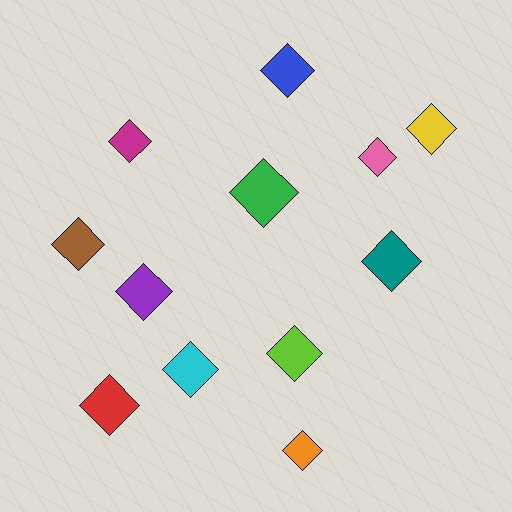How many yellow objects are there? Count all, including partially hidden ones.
There is 1 yellow object.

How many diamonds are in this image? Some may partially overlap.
There are 12 diamonds.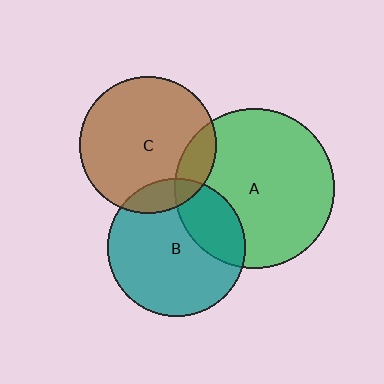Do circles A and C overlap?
Yes.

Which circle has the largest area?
Circle A (green).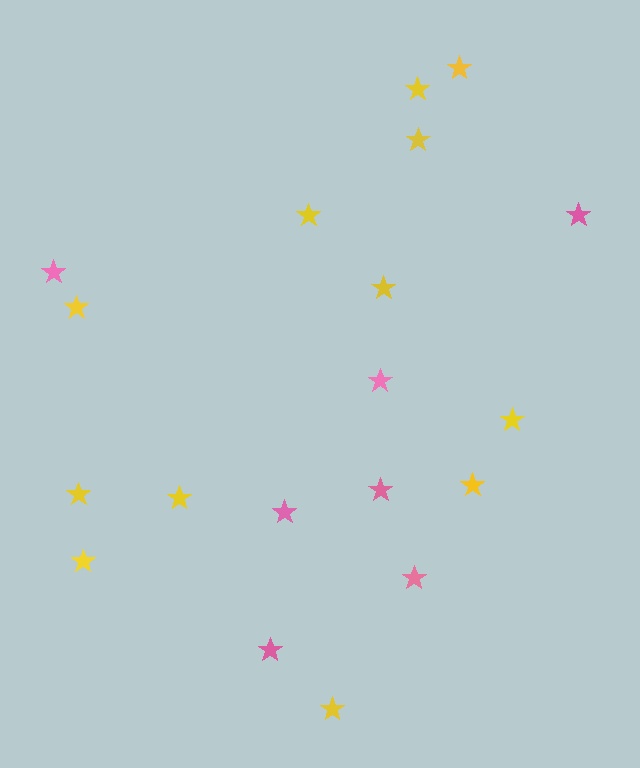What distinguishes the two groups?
There are 2 groups: one group of yellow stars (12) and one group of pink stars (7).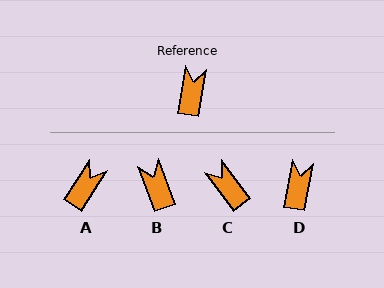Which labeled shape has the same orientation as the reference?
D.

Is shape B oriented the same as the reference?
No, it is off by about 30 degrees.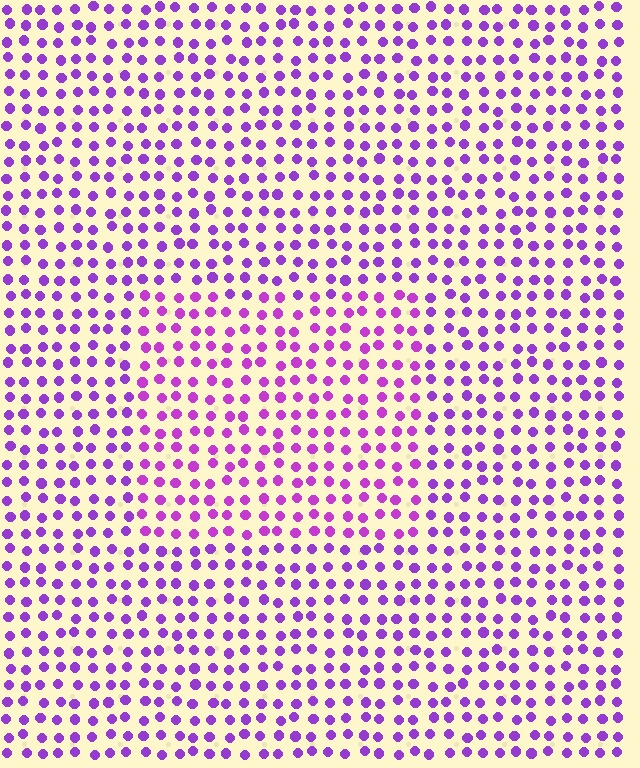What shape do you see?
I see a rectangle.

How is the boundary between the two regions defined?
The boundary is defined purely by a slight shift in hue (about 19 degrees). Spacing, size, and orientation are identical on both sides.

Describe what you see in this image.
The image is filled with small purple elements in a uniform arrangement. A rectangle-shaped region is visible where the elements are tinted to a slightly different hue, forming a subtle color boundary.